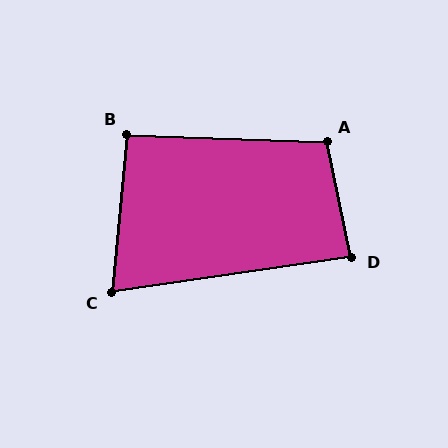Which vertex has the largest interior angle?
A, at approximately 104 degrees.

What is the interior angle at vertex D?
Approximately 86 degrees (approximately right).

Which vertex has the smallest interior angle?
C, at approximately 76 degrees.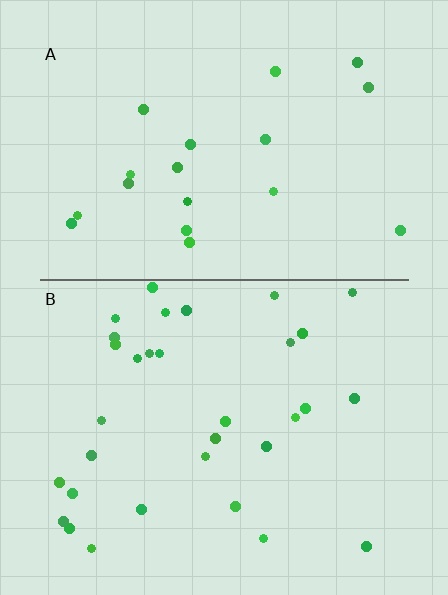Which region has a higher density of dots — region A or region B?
B (the bottom).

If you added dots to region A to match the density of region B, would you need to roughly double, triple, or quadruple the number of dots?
Approximately double.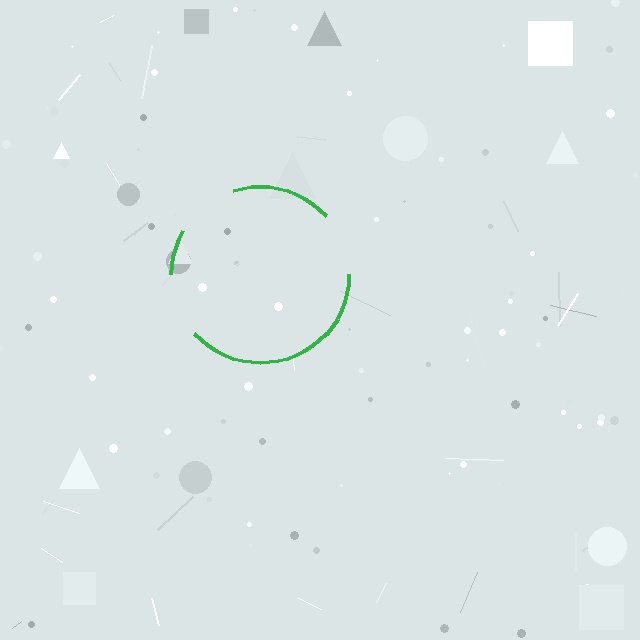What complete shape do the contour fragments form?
The contour fragments form a circle.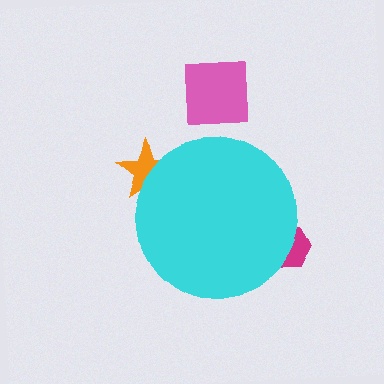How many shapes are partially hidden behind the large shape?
2 shapes are partially hidden.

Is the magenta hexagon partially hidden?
Yes, the magenta hexagon is partially hidden behind the cyan circle.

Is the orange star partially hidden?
Yes, the orange star is partially hidden behind the cyan circle.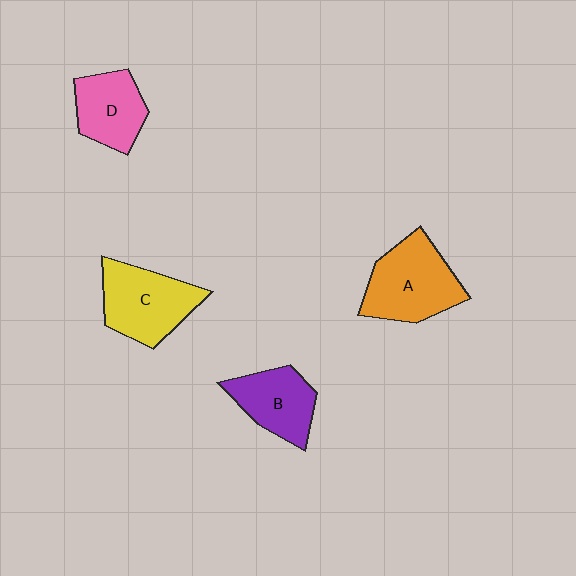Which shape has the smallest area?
Shape D (pink).